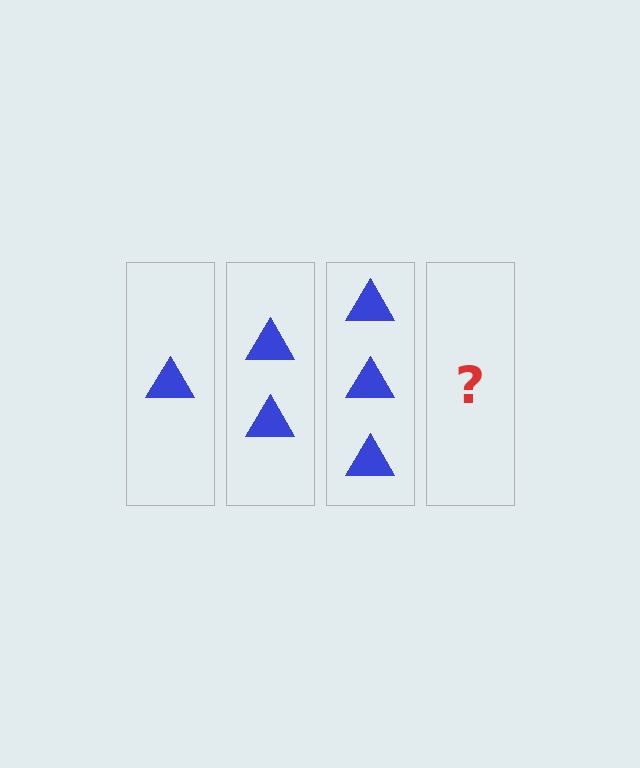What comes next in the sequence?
The next element should be 4 triangles.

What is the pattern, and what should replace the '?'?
The pattern is that each step adds one more triangle. The '?' should be 4 triangles.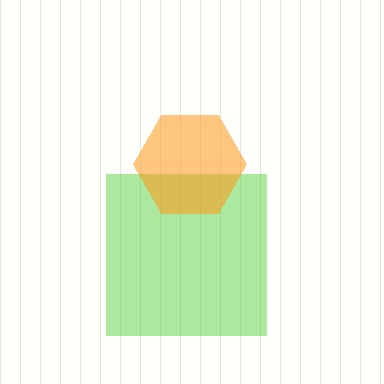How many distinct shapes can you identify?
There are 2 distinct shapes: a lime square, an orange hexagon.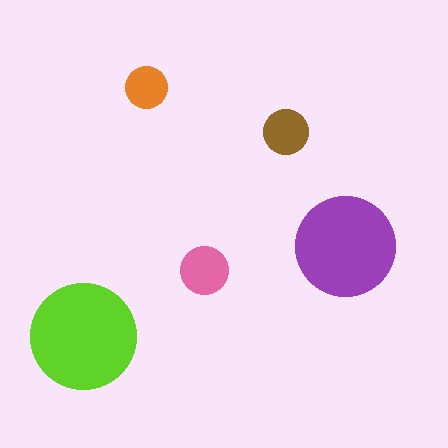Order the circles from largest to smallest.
the lime one, the purple one, the pink one, the brown one, the orange one.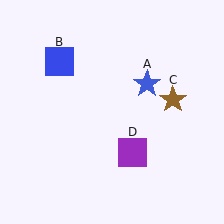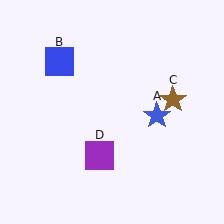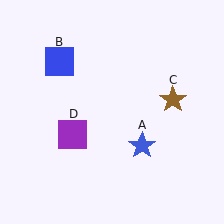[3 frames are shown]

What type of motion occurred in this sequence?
The blue star (object A), purple square (object D) rotated clockwise around the center of the scene.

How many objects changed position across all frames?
2 objects changed position: blue star (object A), purple square (object D).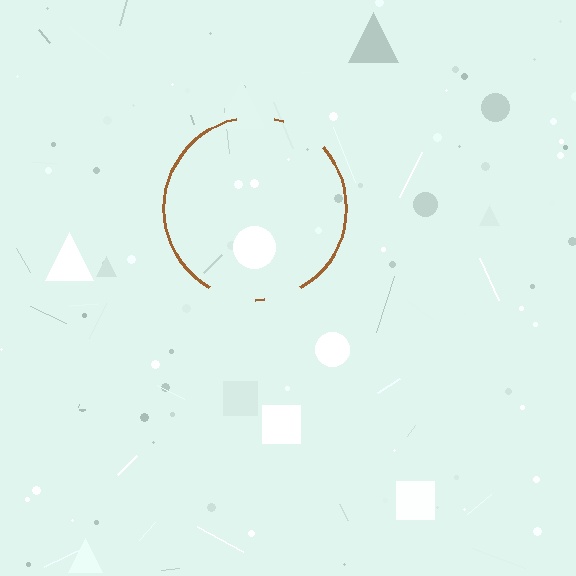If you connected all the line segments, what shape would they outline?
They would outline a circle.